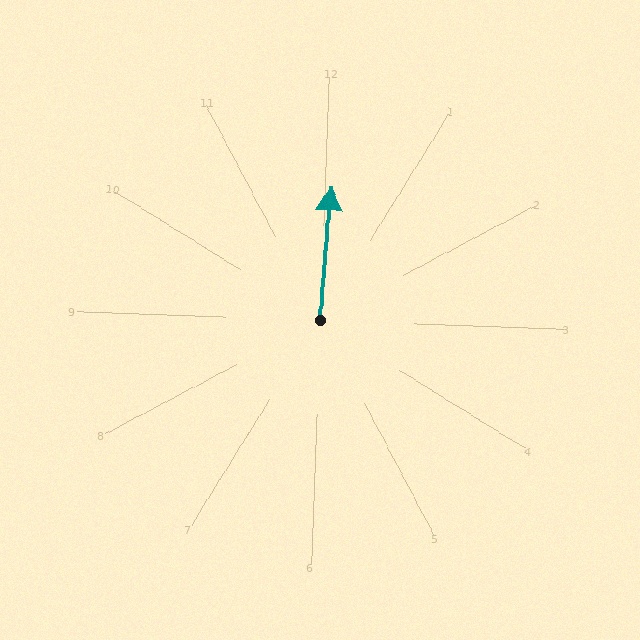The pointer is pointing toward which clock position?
Roughly 12 o'clock.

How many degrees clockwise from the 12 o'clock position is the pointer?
Approximately 3 degrees.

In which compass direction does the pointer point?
North.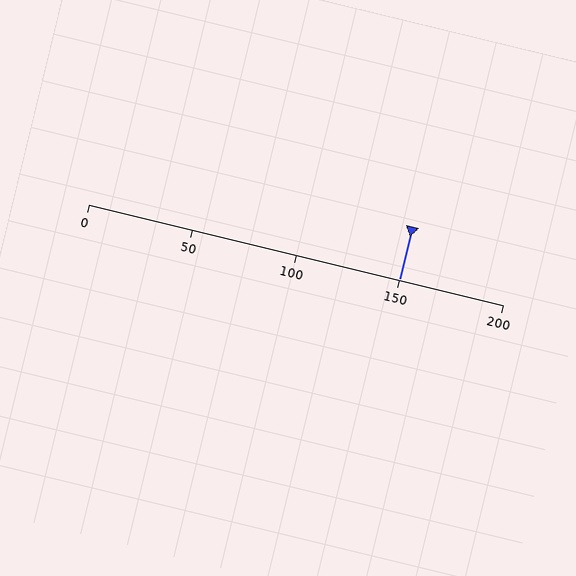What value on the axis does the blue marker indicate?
The marker indicates approximately 150.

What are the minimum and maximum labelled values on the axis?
The axis runs from 0 to 200.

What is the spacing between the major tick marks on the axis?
The major ticks are spaced 50 apart.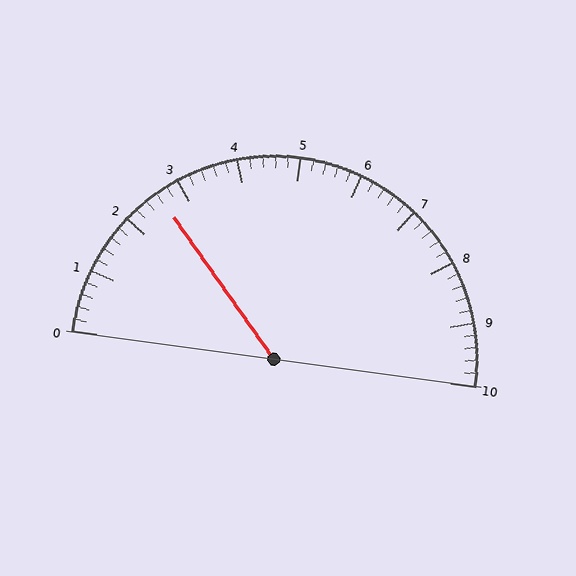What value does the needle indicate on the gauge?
The needle indicates approximately 2.6.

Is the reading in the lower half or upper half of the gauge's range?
The reading is in the lower half of the range (0 to 10).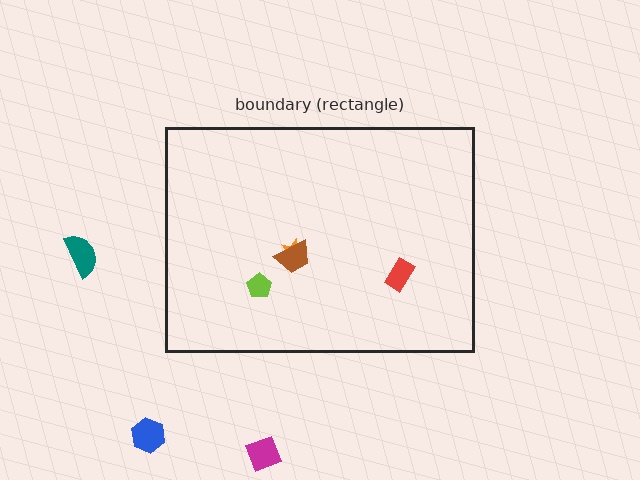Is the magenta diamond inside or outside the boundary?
Outside.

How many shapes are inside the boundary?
4 inside, 3 outside.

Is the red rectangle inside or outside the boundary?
Inside.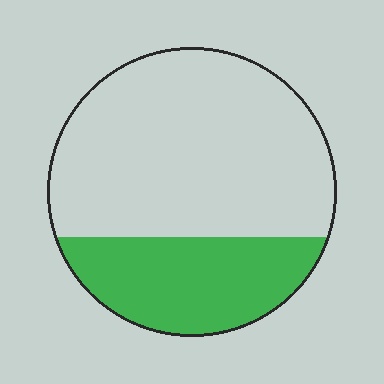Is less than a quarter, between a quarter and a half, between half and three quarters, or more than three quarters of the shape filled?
Between a quarter and a half.